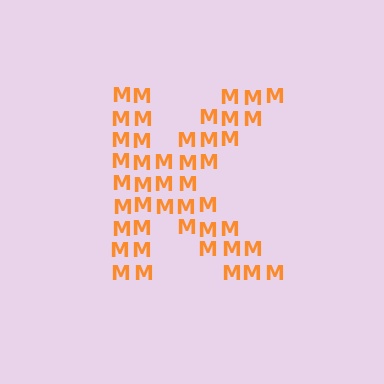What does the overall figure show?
The overall figure shows the letter K.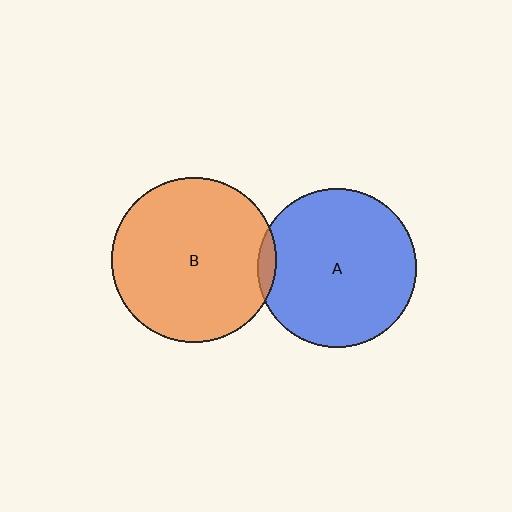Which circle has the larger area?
Circle B (orange).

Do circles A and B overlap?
Yes.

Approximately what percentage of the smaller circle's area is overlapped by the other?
Approximately 5%.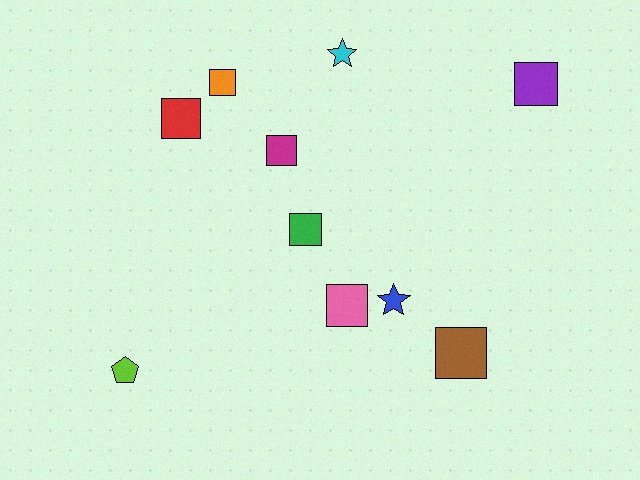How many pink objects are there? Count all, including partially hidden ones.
There is 1 pink object.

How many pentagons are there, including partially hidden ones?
There is 1 pentagon.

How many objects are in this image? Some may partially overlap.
There are 10 objects.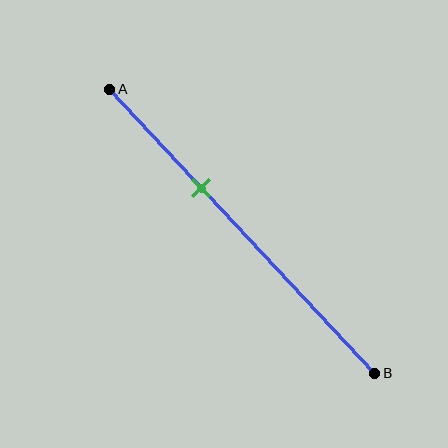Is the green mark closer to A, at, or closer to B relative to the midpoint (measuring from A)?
The green mark is closer to point A than the midpoint of segment AB.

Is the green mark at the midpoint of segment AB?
No, the mark is at about 35% from A, not at the 50% midpoint.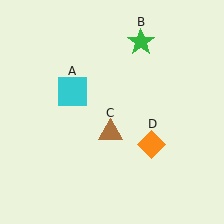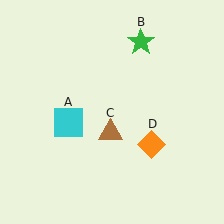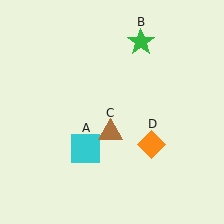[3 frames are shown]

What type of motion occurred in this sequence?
The cyan square (object A) rotated counterclockwise around the center of the scene.